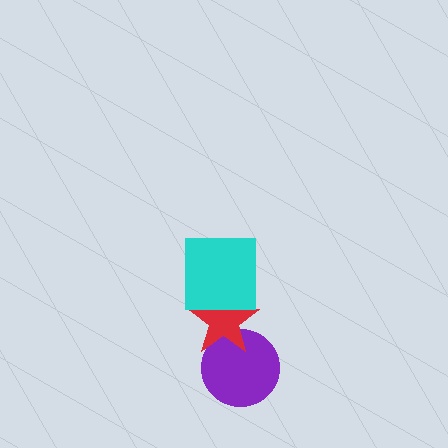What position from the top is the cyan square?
The cyan square is 1st from the top.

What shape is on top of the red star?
The cyan square is on top of the red star.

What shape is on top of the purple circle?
The red star is on top of the purple circle.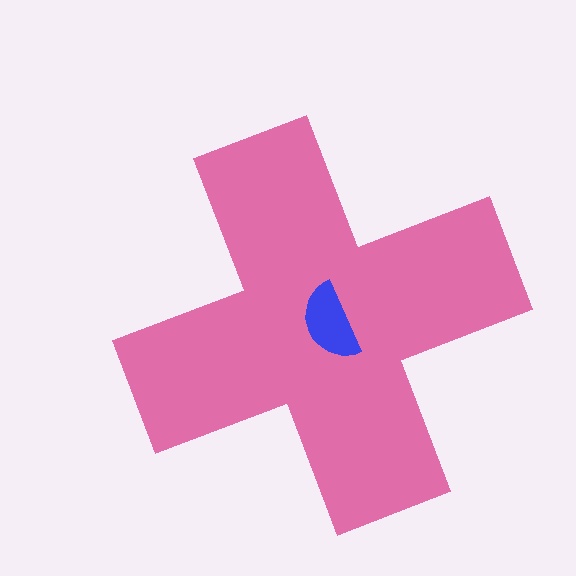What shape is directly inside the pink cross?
The blue semicircle.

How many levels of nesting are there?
2.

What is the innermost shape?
The blue semicircle.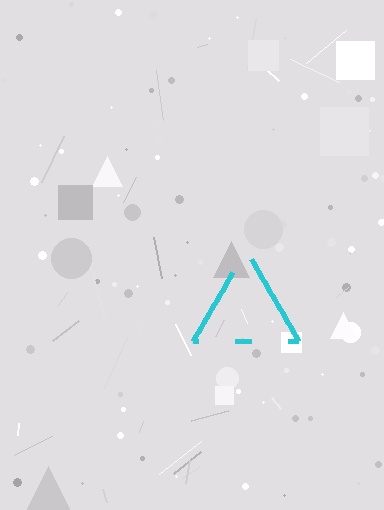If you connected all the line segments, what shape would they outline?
They would outline a triangle.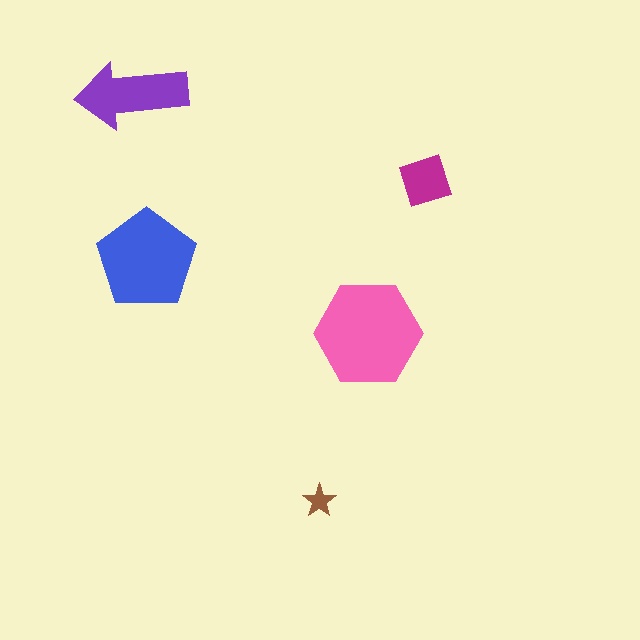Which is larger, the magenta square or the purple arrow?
The purple arrow.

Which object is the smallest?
The brown star.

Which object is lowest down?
The brown star is bottommost.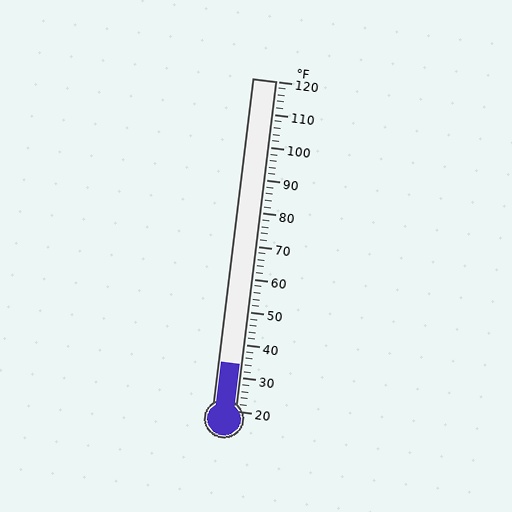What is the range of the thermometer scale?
The thermometer scale ranges from 20°F to 120°F.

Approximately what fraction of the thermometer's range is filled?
The thermometer is filled to approximately 15% of its range.